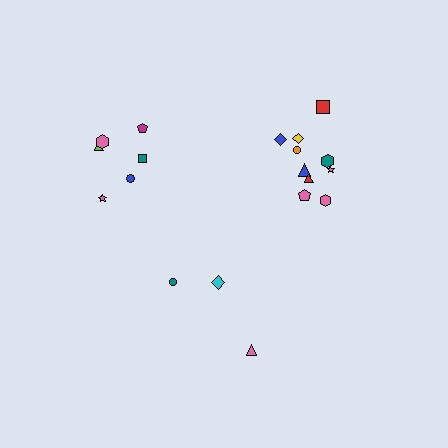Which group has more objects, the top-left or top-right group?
The top-right group.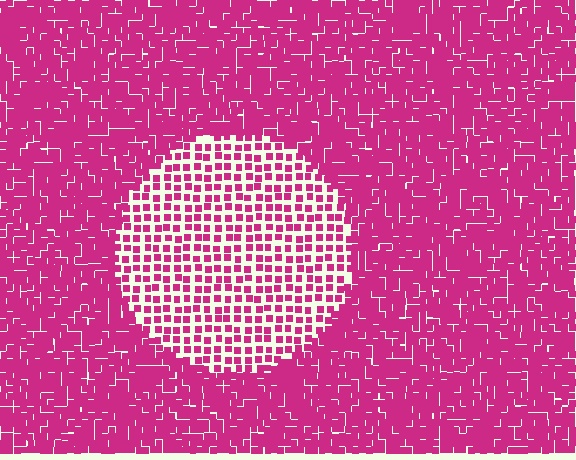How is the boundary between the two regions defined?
The boundary is defined by a change in element density (approximately 2.2x ratio). All elements are the same color, size, and shape.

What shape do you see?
I see a circle.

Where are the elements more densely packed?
The elements are more densely packed outside the circle boundary.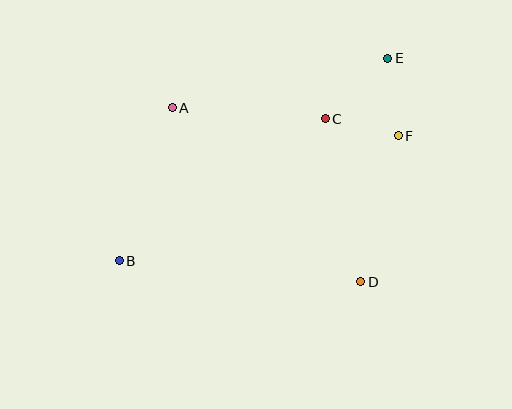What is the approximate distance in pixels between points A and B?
The distance between A and B is approximately 162 pixels.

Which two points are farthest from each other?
Points B and E are farthest from each other.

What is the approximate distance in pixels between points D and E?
The distance between D and E is approximately 225 pixels.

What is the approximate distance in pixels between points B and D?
The distance between B and D is approximately 242 pixels.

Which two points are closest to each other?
Points C and F are closest to each other.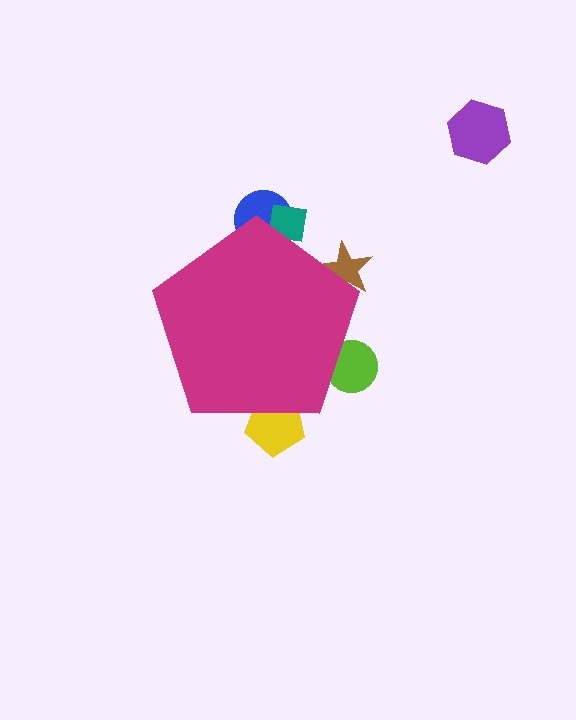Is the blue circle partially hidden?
Yes, the blue circle is partially hidden behind the magenta pentagon.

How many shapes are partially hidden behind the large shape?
5 shapes are partially hidden.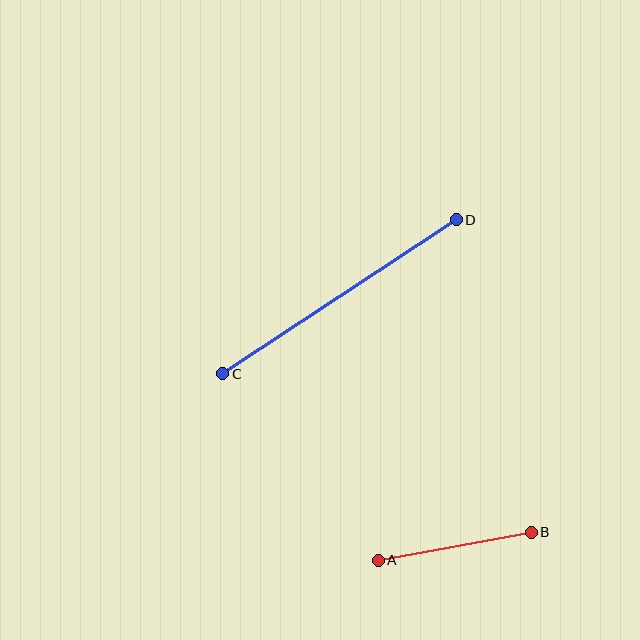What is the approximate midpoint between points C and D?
The midpoint is at approximately (339, 297) pixels.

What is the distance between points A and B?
The distance is approximately 155 pixels.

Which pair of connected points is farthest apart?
Points C and D are farthest apart.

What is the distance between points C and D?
The distance is approximately 280 pixels.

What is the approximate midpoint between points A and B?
The midpoint is at approximately (455, 546) pixels.